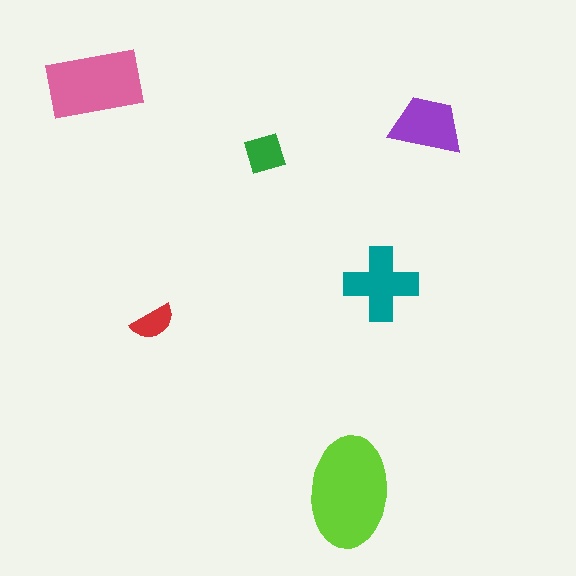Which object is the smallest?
The red semicircle.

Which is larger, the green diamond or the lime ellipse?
The lime ellipse.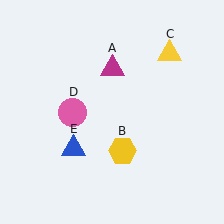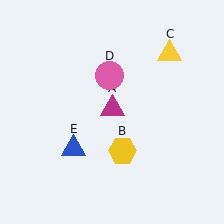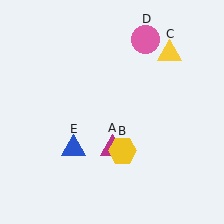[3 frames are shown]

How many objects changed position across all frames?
2 objects changed position: magenta triangle (object A), pink circle (object D).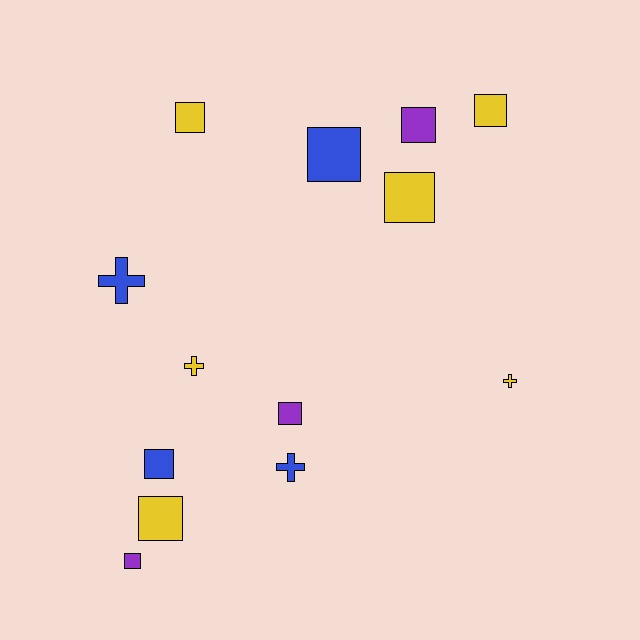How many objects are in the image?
There are 13 objects.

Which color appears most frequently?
Yellow, with 6 objects.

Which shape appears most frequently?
Square, with 9 objects.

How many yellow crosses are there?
There are 2 yellow crosses.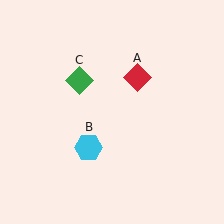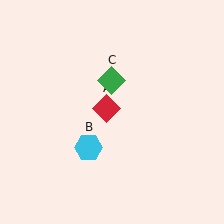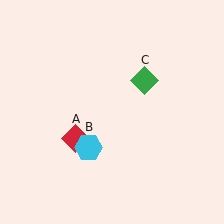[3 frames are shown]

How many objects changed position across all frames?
2 objects changed position: red diamond (object A), green diamond (object C).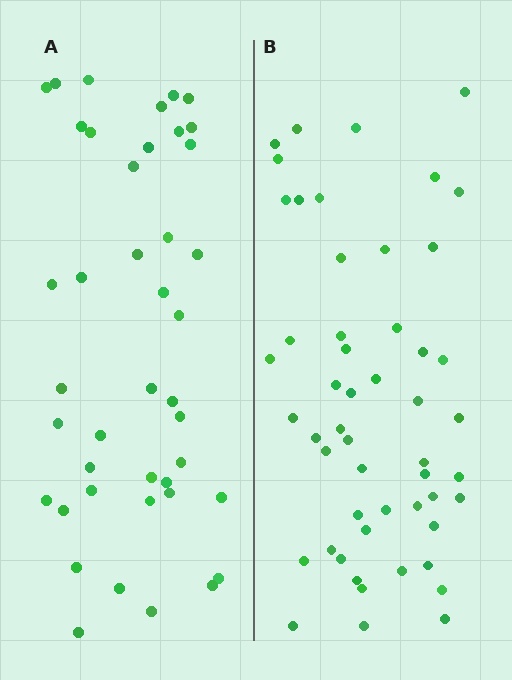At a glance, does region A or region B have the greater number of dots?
Region B (the right region) has more dots.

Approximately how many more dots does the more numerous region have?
Region B has roughly 10 or so more dots than region A.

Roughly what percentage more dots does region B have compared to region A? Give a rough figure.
About 25% more.